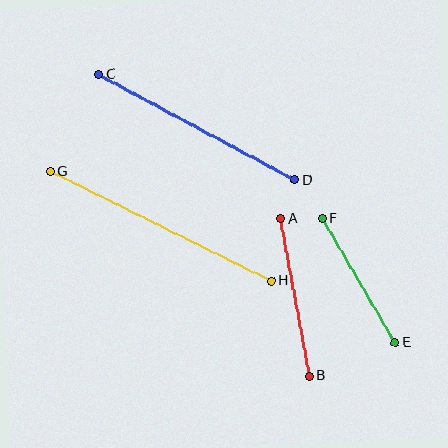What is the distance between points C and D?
The distance is approximately 223 pixels.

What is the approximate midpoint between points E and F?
The midpoint is at approximately (359, 281) pixels.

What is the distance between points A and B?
The distance is approximately 160 pixels.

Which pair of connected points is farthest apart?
Points G and H are farthest apart.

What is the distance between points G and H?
The distance is approximately 246 pixels.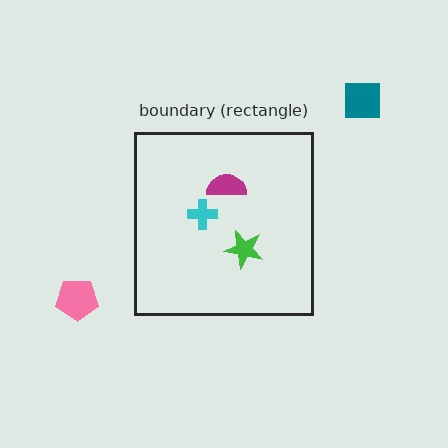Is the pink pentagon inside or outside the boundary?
Outside.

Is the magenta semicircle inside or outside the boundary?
Inside.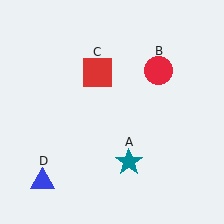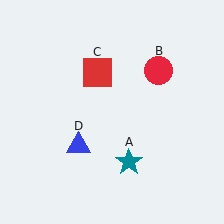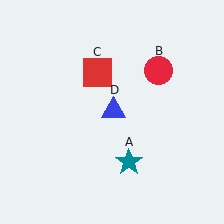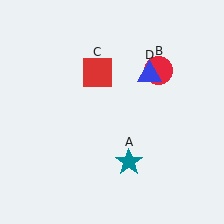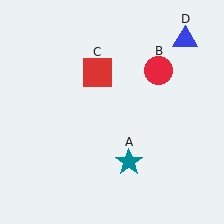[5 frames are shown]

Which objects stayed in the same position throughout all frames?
Teal star (object A) and red circle (object B) and red square (object C) remained stationary.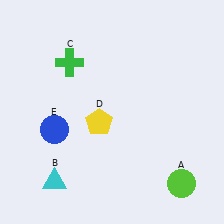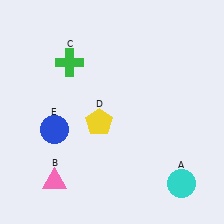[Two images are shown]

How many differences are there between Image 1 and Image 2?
There are 2 differences between the two images.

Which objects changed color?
A changed from lime to cyan. B changed from cyan to pink.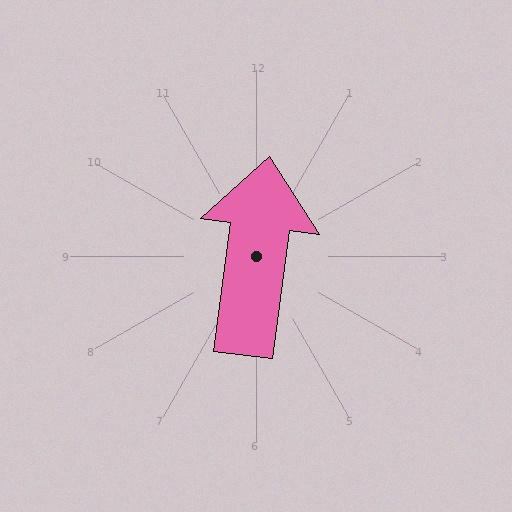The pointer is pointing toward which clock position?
Roughly 12 o'clock.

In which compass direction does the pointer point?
North.